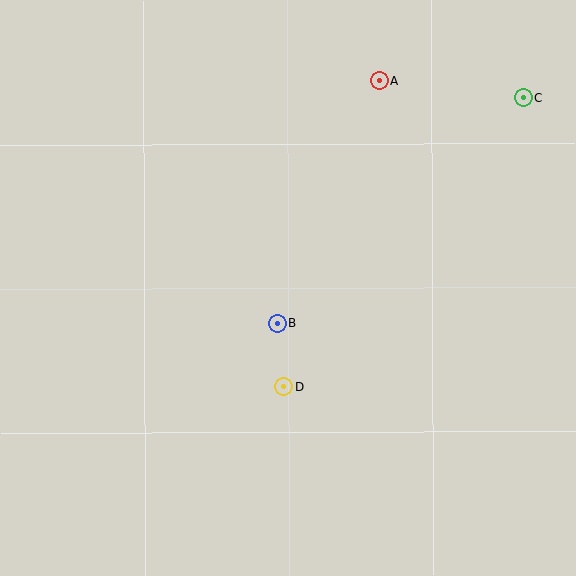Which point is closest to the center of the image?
Point B at (278, 323) is closest to the center.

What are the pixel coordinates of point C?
Point C is at (523, 98).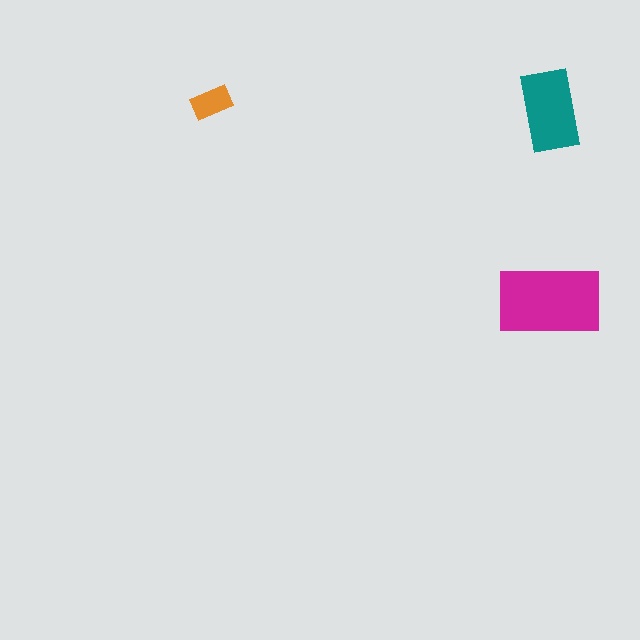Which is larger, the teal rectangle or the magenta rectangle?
The magenta one.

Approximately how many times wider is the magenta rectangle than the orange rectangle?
About 2.5 times wider.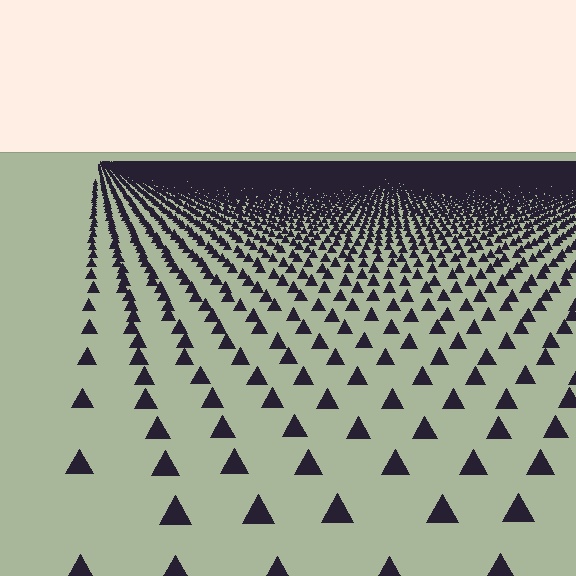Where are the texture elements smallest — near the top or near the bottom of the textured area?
Near the top.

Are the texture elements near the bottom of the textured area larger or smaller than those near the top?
Larger. Near the bottom, elements are closer to the viewer and appear at a bigger on-screen size.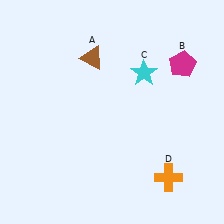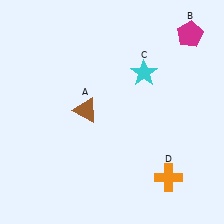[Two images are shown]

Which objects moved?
The objects that moved are: the brown triangle (A), the magenta pentagon (B).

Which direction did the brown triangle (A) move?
The brown triangle (A) moved down.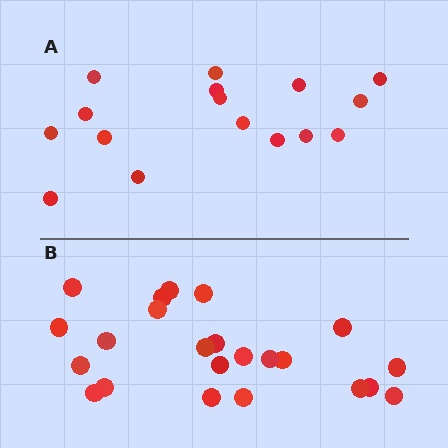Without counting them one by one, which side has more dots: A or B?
Region B (the bottom region) has more dots.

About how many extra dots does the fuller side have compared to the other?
Region B has roughly 8 or so more dots than region A.